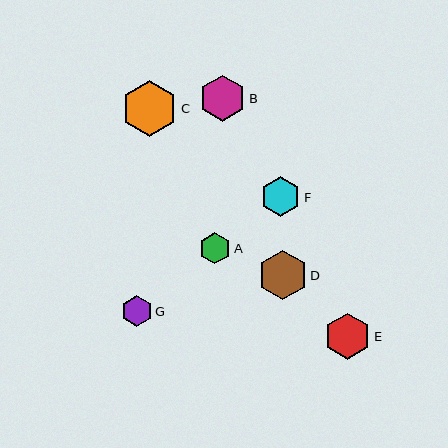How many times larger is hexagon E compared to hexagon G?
Hexagon E is approximately 1.5 times the size of hexagon G.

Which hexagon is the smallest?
Hexagon G is the smallest with a size of approximately 31 pixels.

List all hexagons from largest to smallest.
From largest to smallest: C, D, B, E, F, A, G.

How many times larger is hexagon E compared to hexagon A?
Hexagon E is approximately 1.5 times the size of hexagon A.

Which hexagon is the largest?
Hexagon C is the largest with a size of approximately 56 pixels.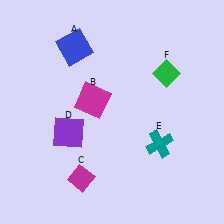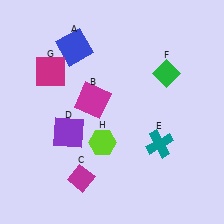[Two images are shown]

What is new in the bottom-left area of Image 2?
A lime hexagon (H) was added in the bottom-left area of Image 2.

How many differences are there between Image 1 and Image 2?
There are 2 differences between the two images.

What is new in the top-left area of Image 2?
A magenta square (G) was added in the top-left area of Image 2.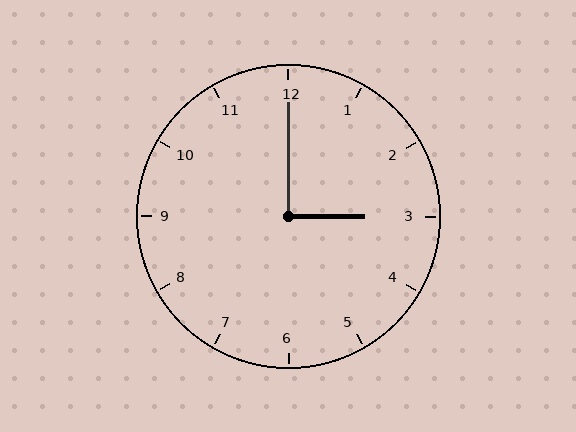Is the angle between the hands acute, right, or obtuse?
It is right.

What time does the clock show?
3:00.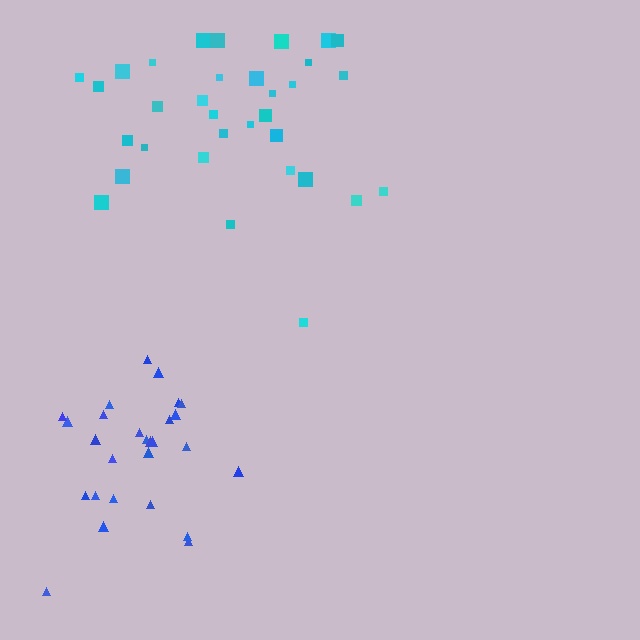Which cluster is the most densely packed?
Blue.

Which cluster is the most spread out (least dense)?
Cyan.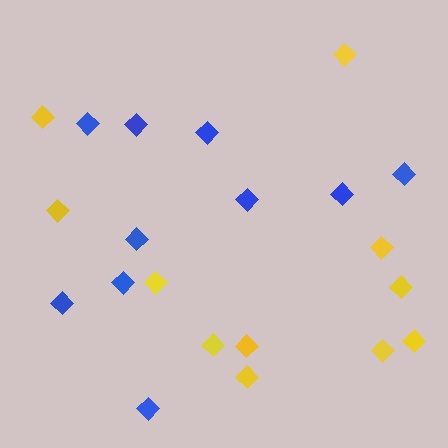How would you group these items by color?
There are 2 groups: one group of yellow diamonds (11) and one group of blue diamonds (10).